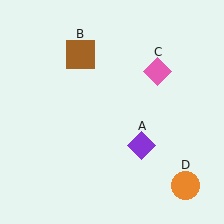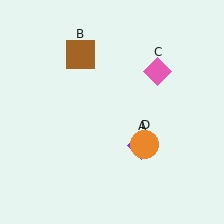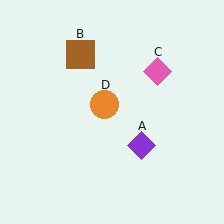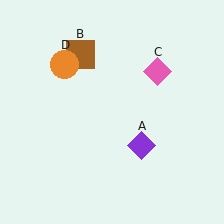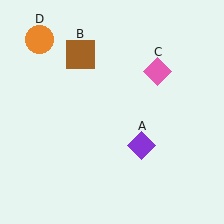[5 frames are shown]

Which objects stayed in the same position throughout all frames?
Purple diamond (object A) and brown square (object B) and pink diamond (object C) remained stationary.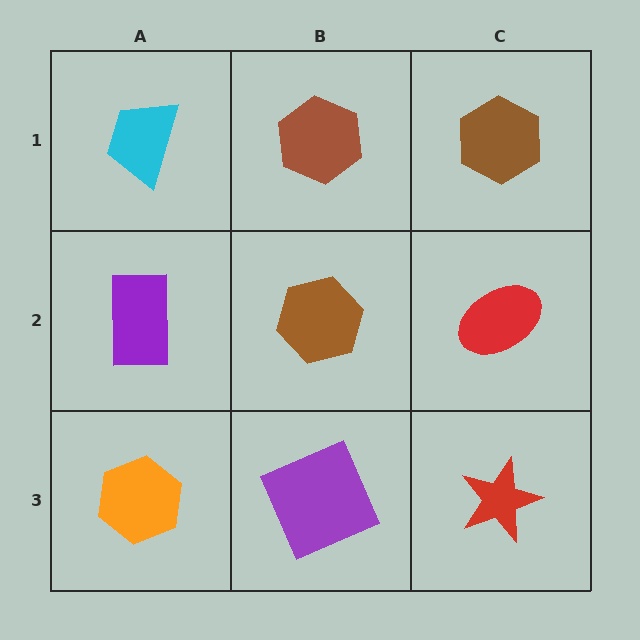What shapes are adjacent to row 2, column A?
A cyan trapezoid (row 1, column A), an orange hexagon (row 3, column A), a brown hexagon (row 2, column B).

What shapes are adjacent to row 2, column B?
A brown hexagon (row 1, column B), a purple square (row 3, column B), a purple rectangle (row 2, column A), a red ellipse (row 2, column C).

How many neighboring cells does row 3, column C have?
2.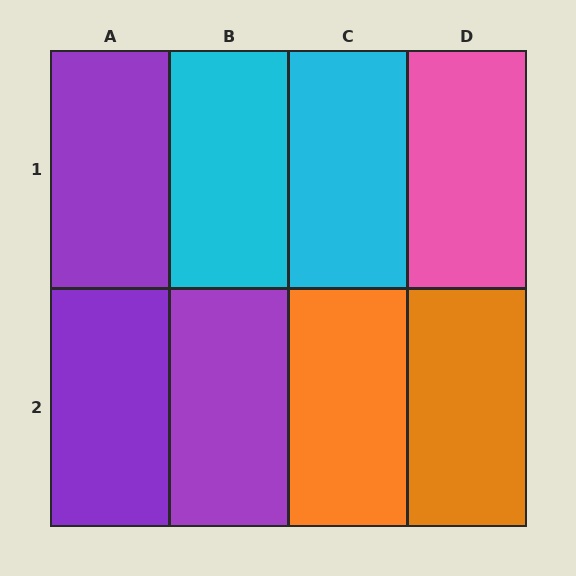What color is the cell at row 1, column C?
Cyan.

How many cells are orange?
2 cells are orange.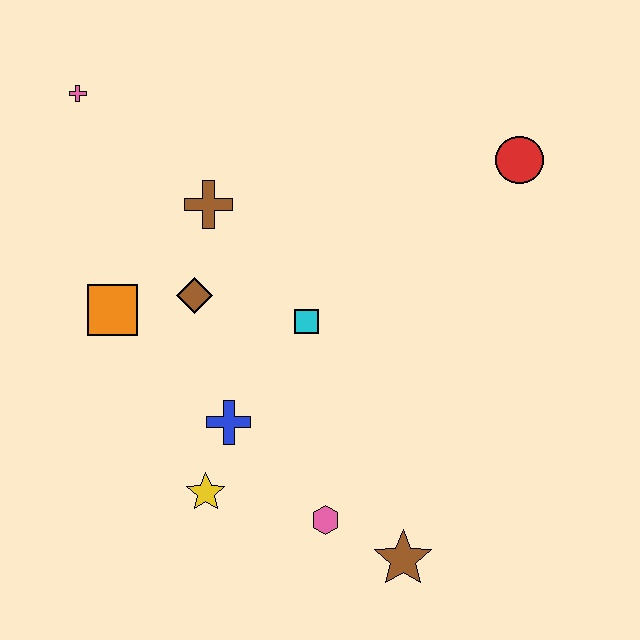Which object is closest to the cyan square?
The brown diamond is closest to the cyan square.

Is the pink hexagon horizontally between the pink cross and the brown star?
Yes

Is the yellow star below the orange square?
Yes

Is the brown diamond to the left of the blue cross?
Yes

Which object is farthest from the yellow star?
The red circle is farthest from the yellow star.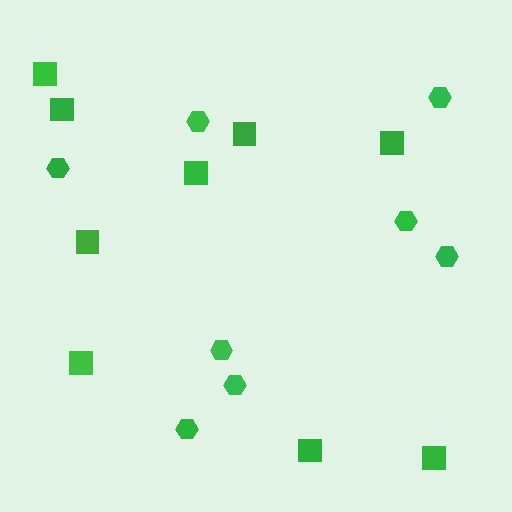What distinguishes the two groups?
There are 2 groups: one group of hexagons (8) and one group of squares (9).